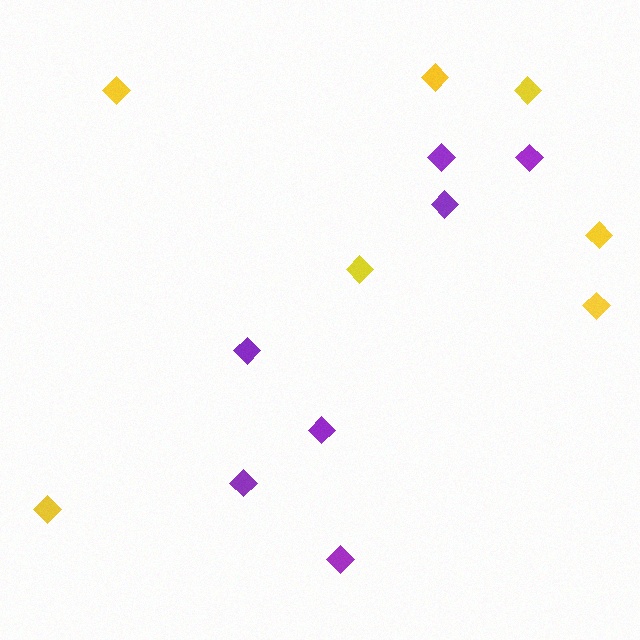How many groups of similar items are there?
There are 2 groups: one group of purple diamonds (7) and one group of yellow diamonds (7).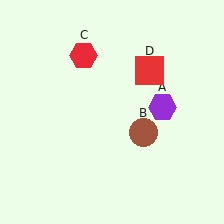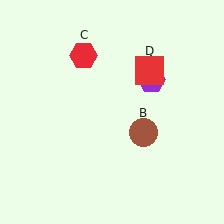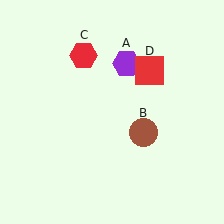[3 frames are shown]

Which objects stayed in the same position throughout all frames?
Brown circle (object B) and red hexagon (object C) and red square (object D) remained stationary.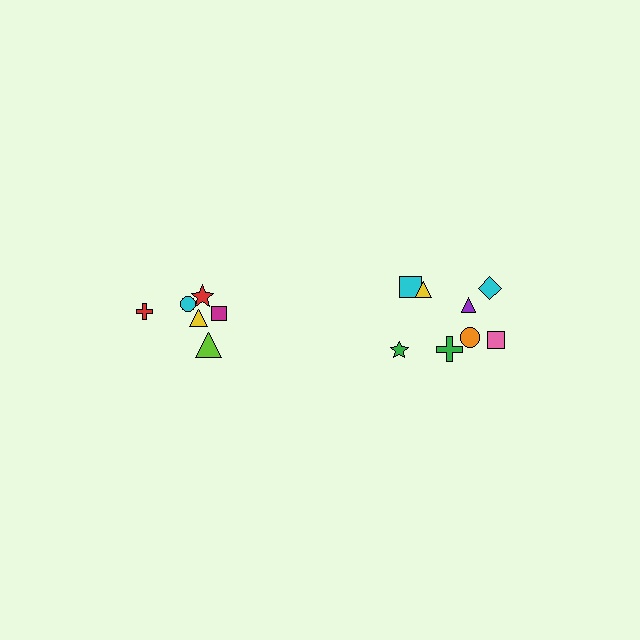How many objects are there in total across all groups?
There are 14 objects.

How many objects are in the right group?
There are 8 objects.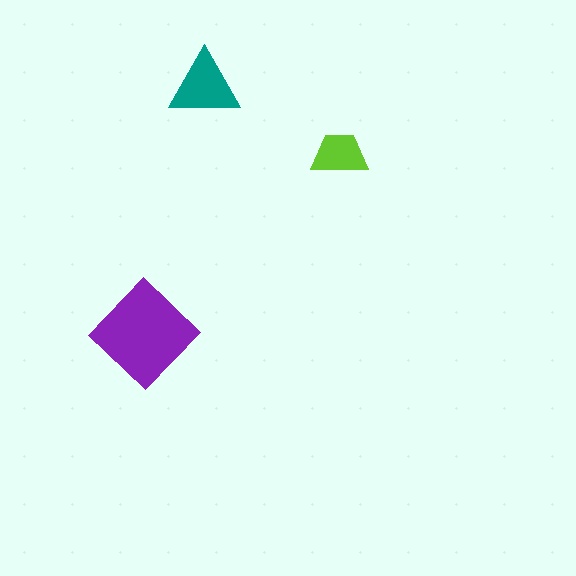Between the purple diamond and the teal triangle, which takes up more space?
The purple diamond.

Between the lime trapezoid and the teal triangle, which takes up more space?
The teal triangle.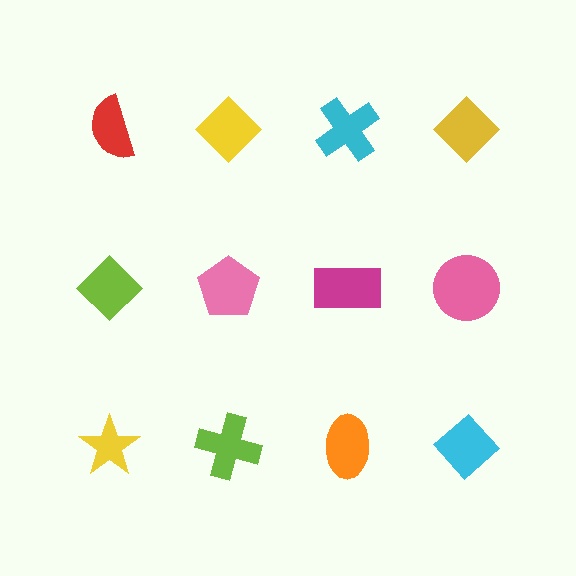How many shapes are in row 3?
4 shapes.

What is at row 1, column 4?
A yellow diamond.